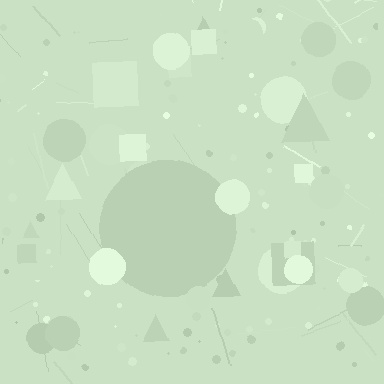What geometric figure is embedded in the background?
A circle is embedded in the background.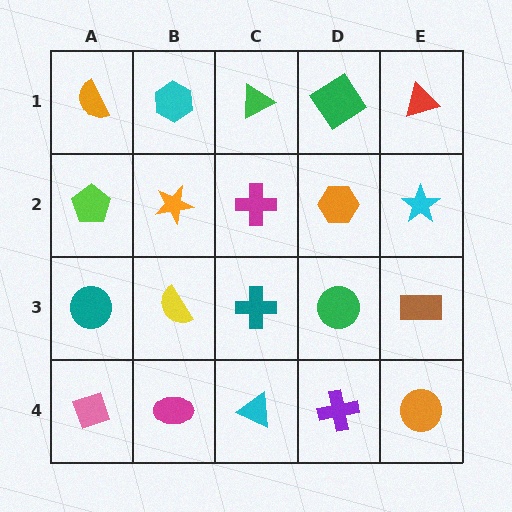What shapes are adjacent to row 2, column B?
A cyan hexagon (row 1, column B), a yellow semicircle (row 3, column B), a lime pentagon (row 2, column A), a magenta cross (row 2, column C).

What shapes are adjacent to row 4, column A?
A teal circle (row 3, column A), a magenta ellipse (row 4, column B).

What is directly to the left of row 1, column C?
A cyan hexagon.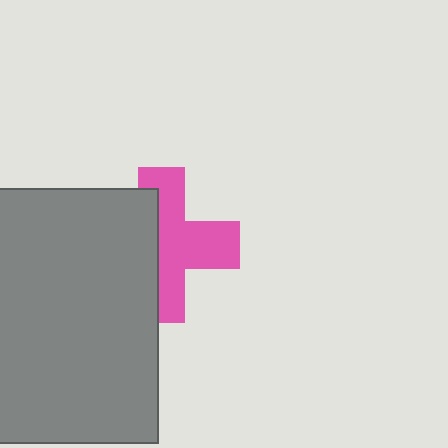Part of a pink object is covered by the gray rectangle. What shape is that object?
It is a cross.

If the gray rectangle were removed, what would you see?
You would see the complete pink cross.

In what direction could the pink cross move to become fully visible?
The pink cross could move right. That would shift it out from behind the gray rectangle entirely.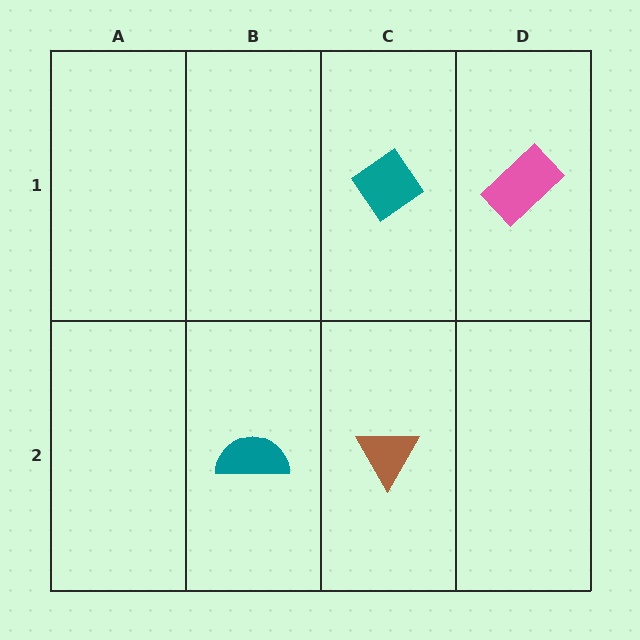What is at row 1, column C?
A teal diamond.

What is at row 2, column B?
A teal semicircle.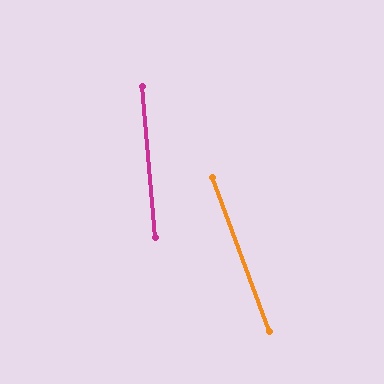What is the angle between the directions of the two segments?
Approximately 16 degrees.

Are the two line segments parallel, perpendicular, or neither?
Neither parallel nor perpendicular — they differ by about 16°.